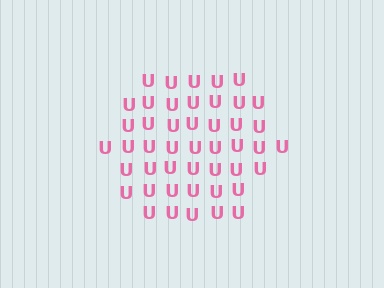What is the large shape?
The large shape is a hexagon.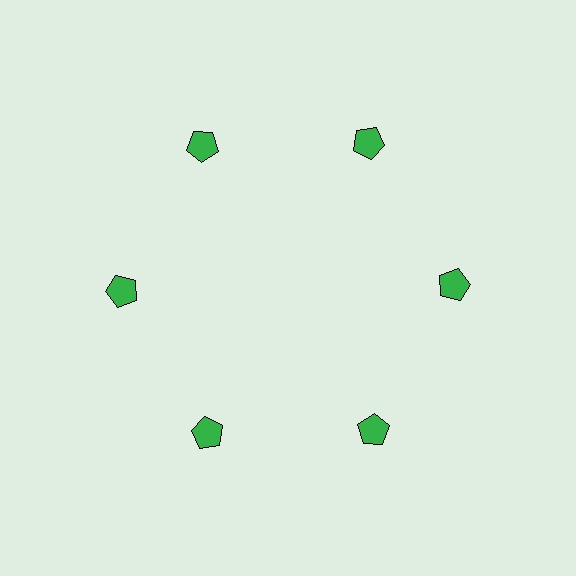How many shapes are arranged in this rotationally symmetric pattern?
There are 6 shapes, arranged in 6 groups of 1.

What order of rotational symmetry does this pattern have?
This pattern has 6-fold rotational symmetry.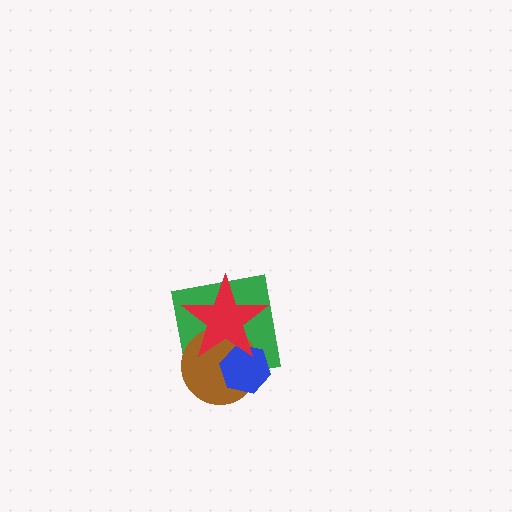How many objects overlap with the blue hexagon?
3 objects overlap with the blue hexagon.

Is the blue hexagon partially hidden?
Yes, it is partially covered by another shape.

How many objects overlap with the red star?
3 objects overlap with the red star.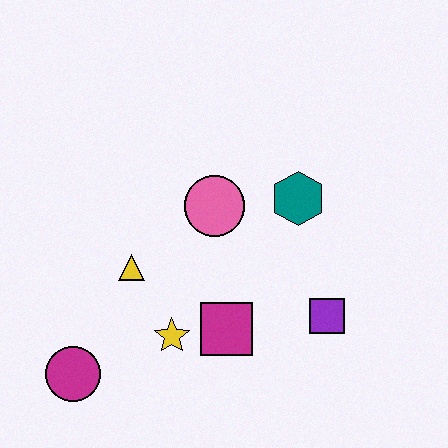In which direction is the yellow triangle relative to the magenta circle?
The yellow triangle is above the magenta circle.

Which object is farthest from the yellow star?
The teal hexagon is farthest from the yellow star.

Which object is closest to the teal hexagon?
The pink circle is closest to the teal hexagon.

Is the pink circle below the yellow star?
No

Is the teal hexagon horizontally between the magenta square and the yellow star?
No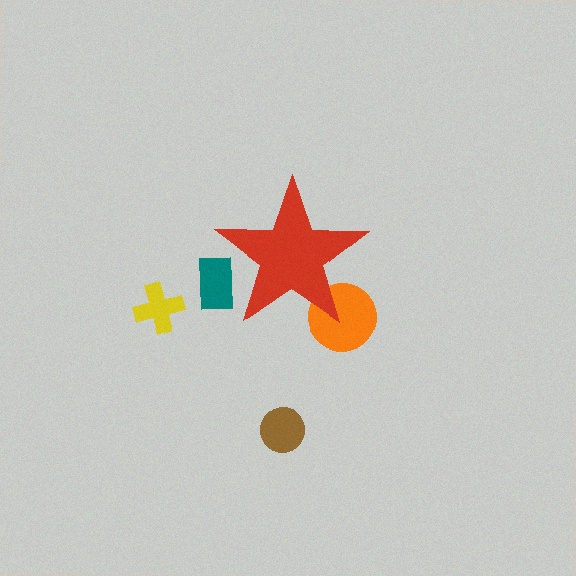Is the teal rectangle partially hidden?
Yes, the teal rectangle is partially hidden behind the red star.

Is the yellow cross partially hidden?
No, the yellow cross is fully visible.